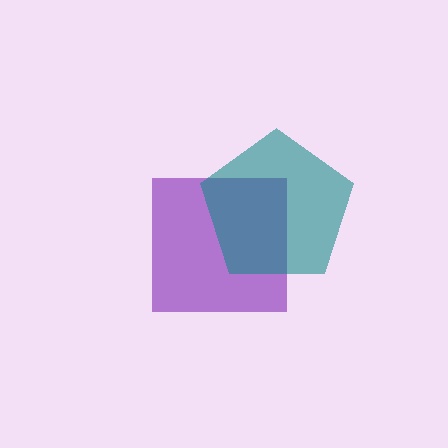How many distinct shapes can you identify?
There are 2 distinct shapes: a purple square, a teal pentagon.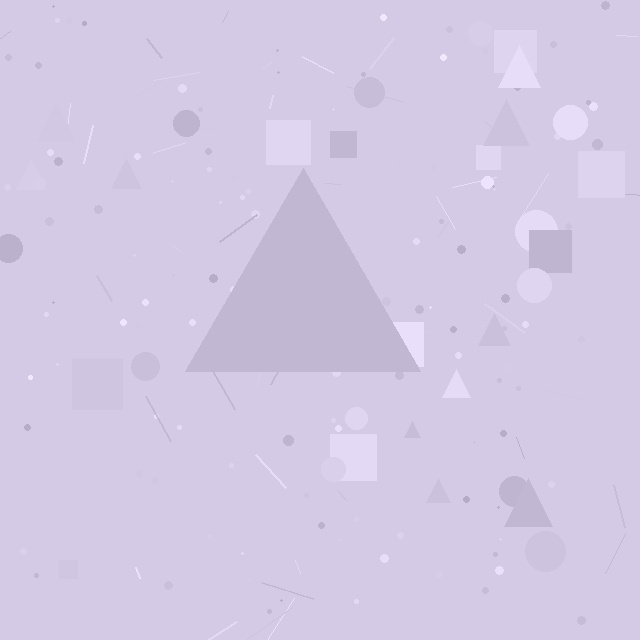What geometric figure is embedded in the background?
A triangle is embedded in the background.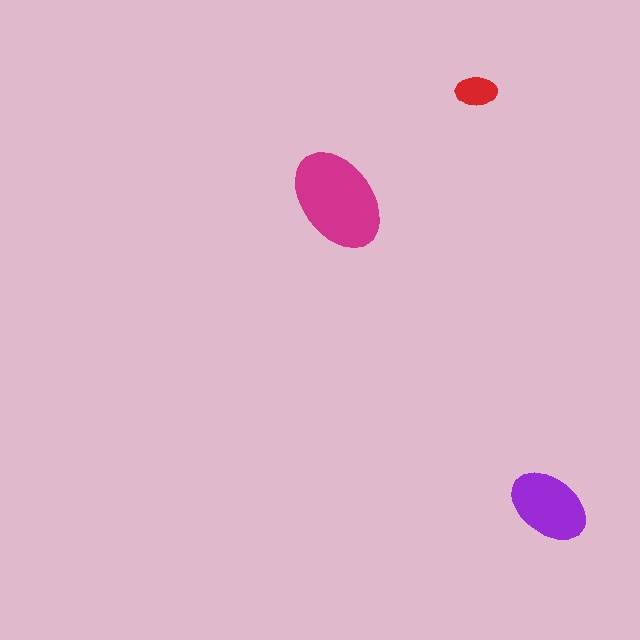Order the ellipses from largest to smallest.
the magenta one, the purple one, the red one.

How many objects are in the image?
There are 3 objects in the image.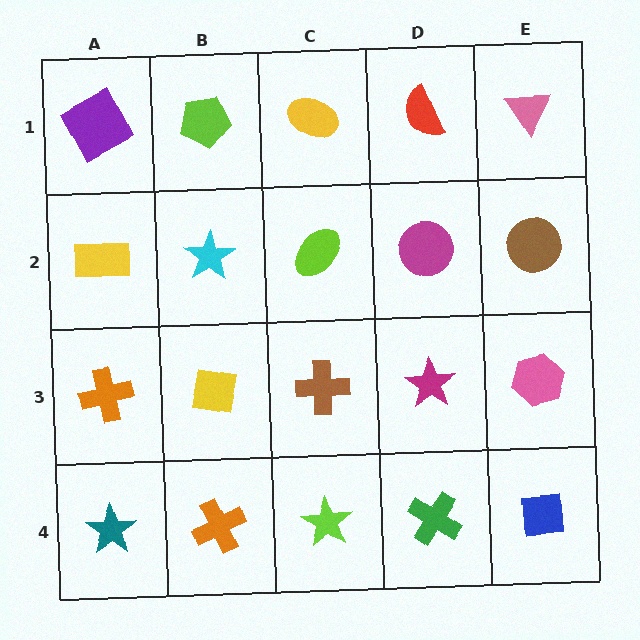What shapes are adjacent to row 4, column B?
A yellow square (row 3, column B), a teal star (row 4, column A), a lime star (row 4, column C).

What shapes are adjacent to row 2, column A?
A purple square (row 1, column A), an orange cross (row 3, column A), a cyan star (row 2, column B).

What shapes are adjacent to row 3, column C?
A lime ellipse (row 2, column C), a lime star (row 4, column C), a yellow square (row 3, column B), a magenta star (row 3, column D).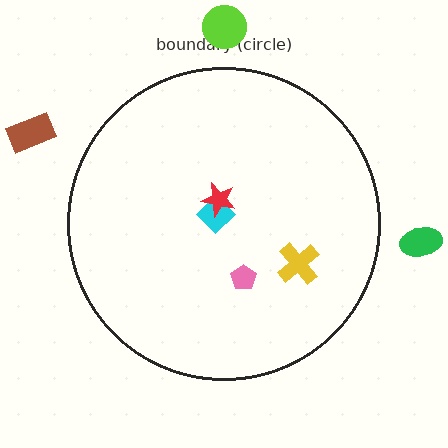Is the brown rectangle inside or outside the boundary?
Outside.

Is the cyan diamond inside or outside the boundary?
Inside.